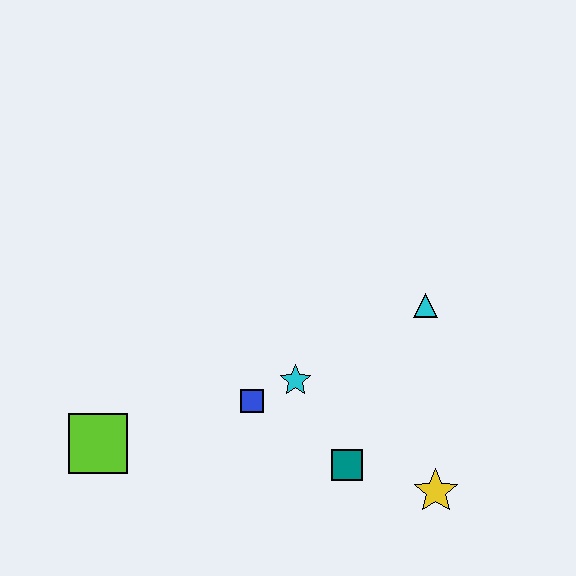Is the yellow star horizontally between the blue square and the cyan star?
No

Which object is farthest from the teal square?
The lime square is farthest from the teal square.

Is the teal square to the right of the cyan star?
Yes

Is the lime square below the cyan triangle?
Yes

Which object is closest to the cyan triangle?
The cyan star is closest to the cyan triangle.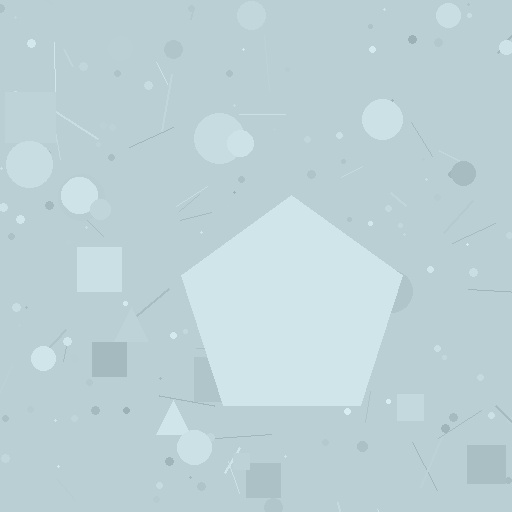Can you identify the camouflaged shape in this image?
The camouflaged shape is a pentagon.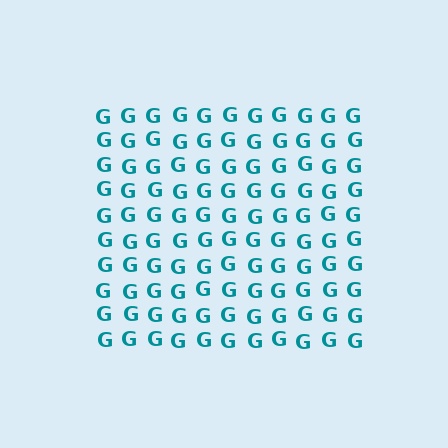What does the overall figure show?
The overall figure shows a square.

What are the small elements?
The small elements are letter G's.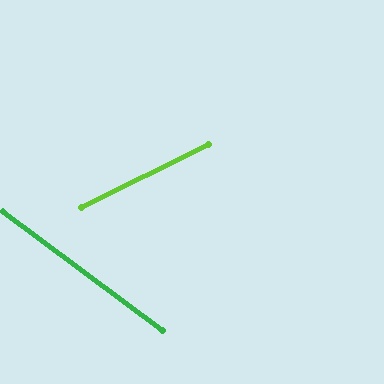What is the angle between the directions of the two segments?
Approximately 63 degrees.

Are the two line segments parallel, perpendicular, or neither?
Neither parallel nor perpendicular — they differ by about 63°.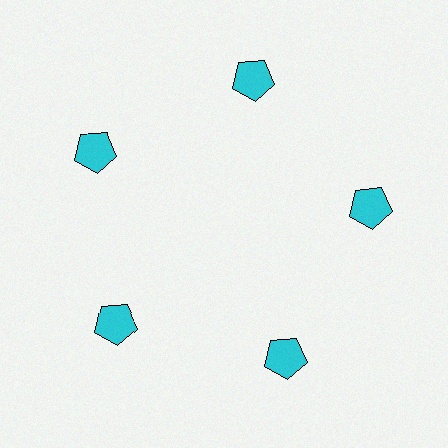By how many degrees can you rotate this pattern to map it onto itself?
The pattern maps onto itself every 72 degrees of rotation.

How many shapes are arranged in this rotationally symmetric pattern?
There are 5 shapes, arranged in 5 groups of 1.